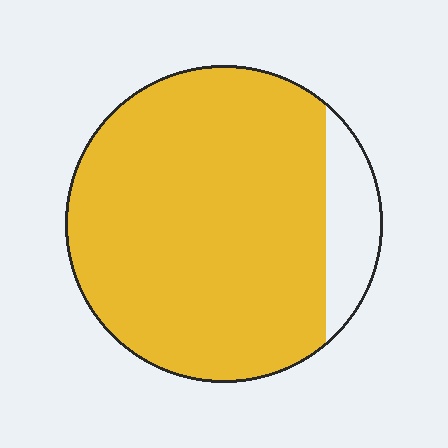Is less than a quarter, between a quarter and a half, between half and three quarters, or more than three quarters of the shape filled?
More than three quarters.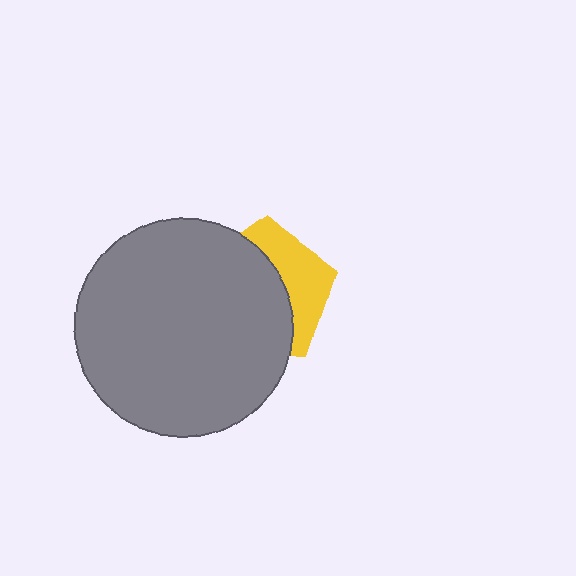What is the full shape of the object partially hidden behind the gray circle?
The partially hidden object is a yellow pentagon.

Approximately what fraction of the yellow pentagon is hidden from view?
Roughly 64% of the yellow pentagon is hidden behind the gray circle.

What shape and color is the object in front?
The object in front is a gray circle.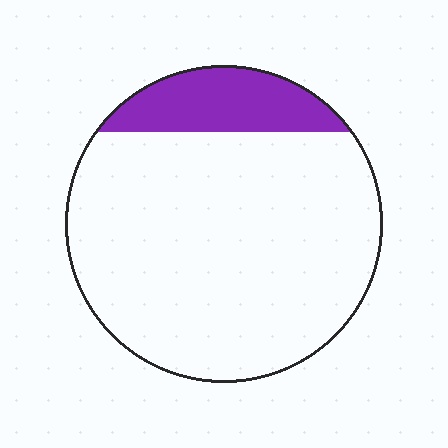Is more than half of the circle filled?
No.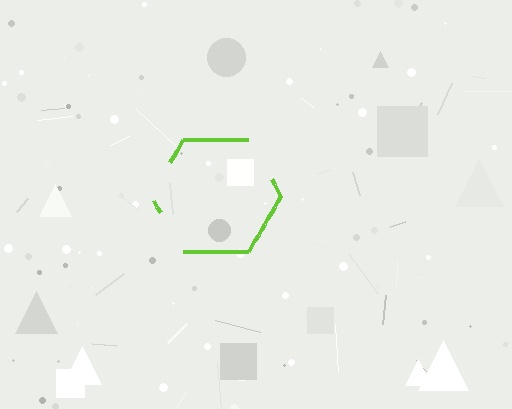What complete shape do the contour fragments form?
The contour fragments form a hexagon.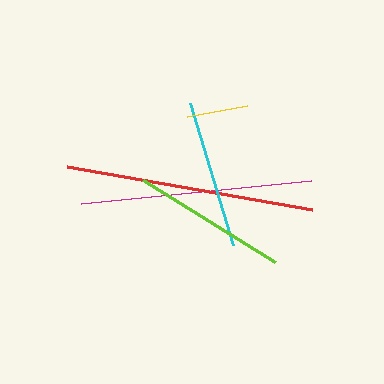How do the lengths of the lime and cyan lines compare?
The lime and cyan lines are approximately the same length.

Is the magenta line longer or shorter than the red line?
The red line is longer than the magenta line.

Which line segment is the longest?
The red line is the longest at approximately 248 pixels.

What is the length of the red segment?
The red segment is approximately 248 pixels long.